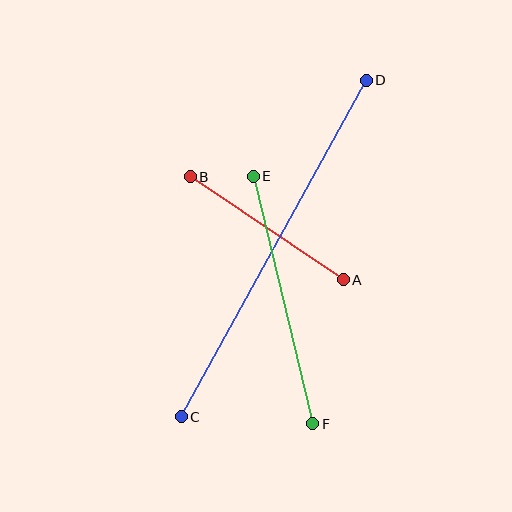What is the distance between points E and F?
The distance is approximately 254 pixels.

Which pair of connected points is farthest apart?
Points C and D are farthest apart.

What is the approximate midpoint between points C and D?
The midpoint is at approximately (274, 248) pixels.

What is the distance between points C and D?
The distance is approximately 384 pixels.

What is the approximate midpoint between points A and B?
The midpoint is at approximately (267, 228) pixels.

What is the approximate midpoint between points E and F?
The midpoint is at approximately (283, 300) pixels.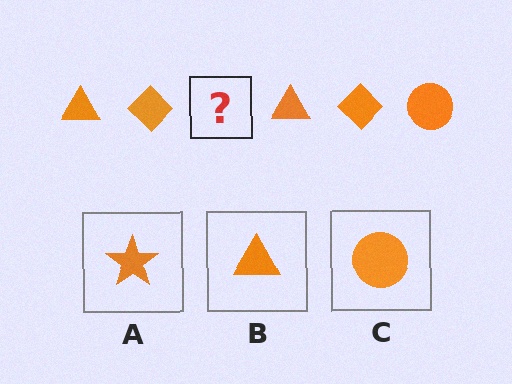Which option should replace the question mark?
Option C.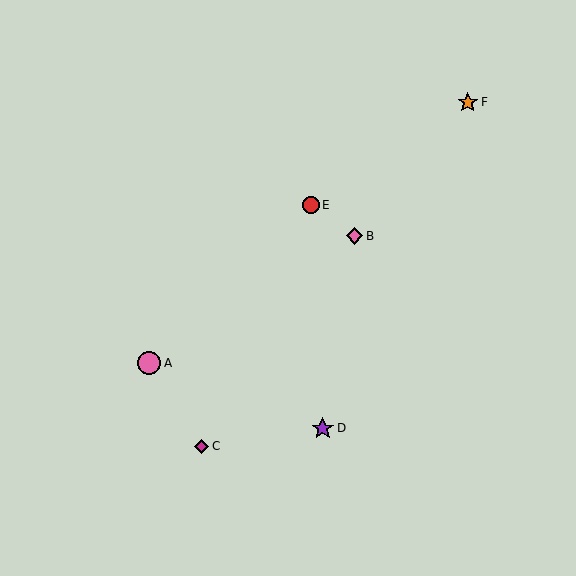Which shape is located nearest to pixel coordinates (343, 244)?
The pink diamond (labeled B) at (355, 236) is nearest to that location.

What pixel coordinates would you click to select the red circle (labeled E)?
Click at (311, 205) to select the red circle E.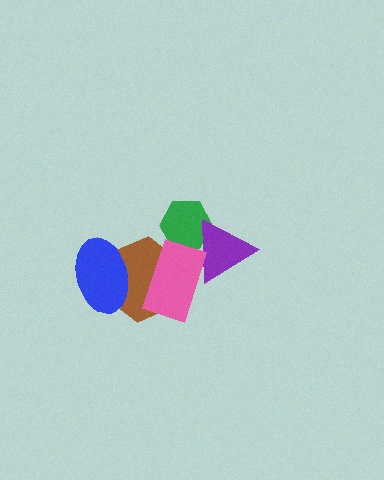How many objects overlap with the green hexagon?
2 objects overlap with the green hexagon.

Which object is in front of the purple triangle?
The pink rectangle is in front of the purple triangle.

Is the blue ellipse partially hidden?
No, no other shape covers it.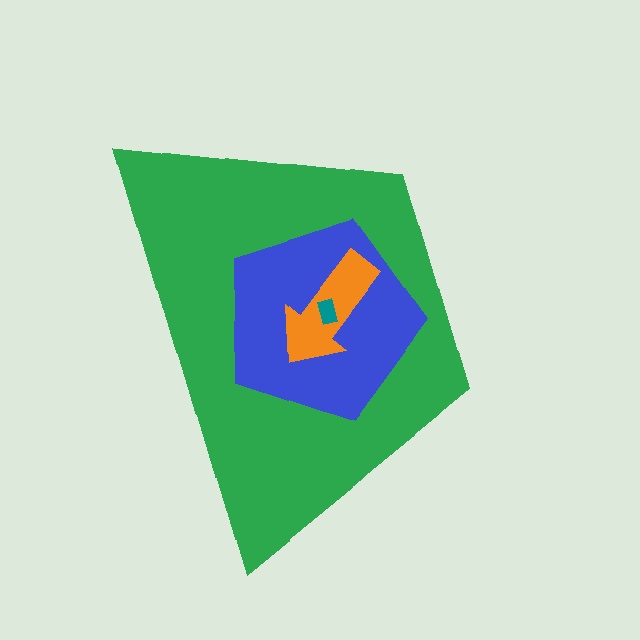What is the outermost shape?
The green trapezoid.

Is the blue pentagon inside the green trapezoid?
Yes.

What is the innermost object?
The teal rectangle.